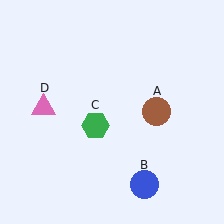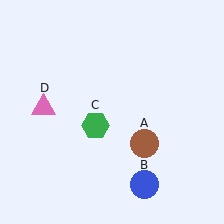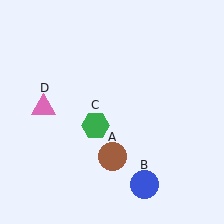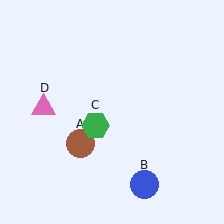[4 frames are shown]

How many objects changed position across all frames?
1 object changed position: brown circle (object A).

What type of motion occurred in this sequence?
The brown circle (object A) rotated clockwise around the center of the scene.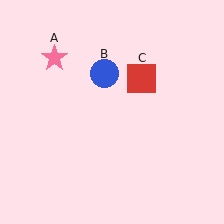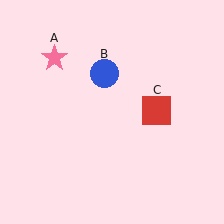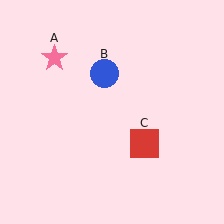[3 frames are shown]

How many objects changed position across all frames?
1 object changed position: red square (object C).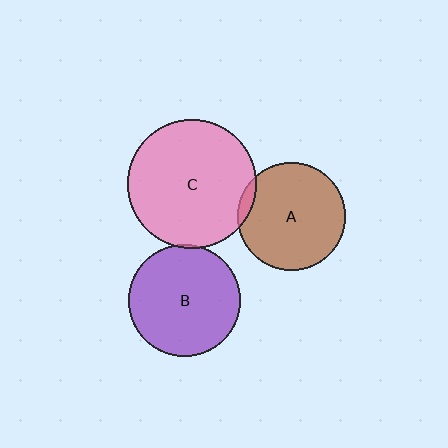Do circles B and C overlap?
Yes.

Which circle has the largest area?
Circle C (pink).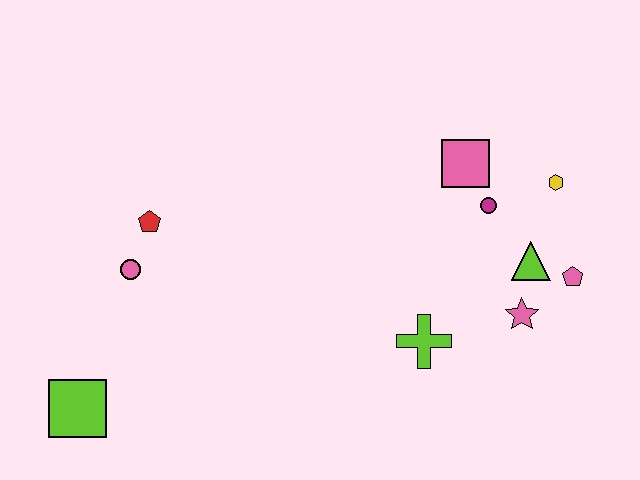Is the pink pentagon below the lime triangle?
Yes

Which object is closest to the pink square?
The magenta circle is closest to the pink square.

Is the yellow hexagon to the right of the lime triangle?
Yes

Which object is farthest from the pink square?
The lime square is farthest from the pink square.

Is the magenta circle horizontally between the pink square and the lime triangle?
Yes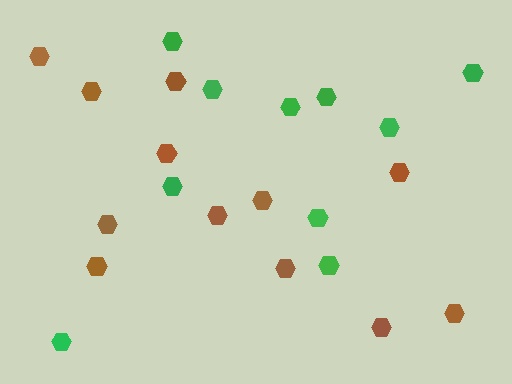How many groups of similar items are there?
There are 2 groups: one group of green hexagons (10) and one group of brown hexagons (12).